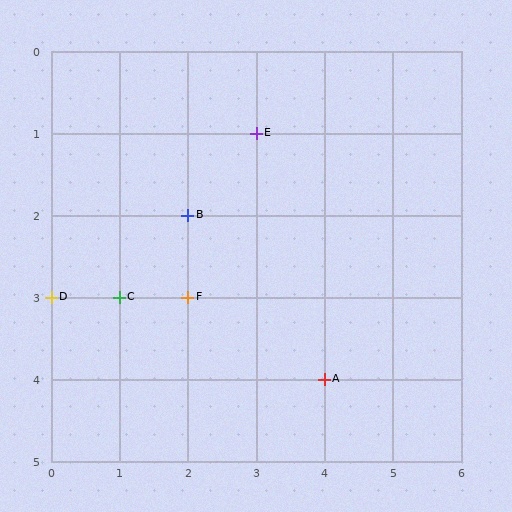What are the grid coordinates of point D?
Point D is at grid coordinates (0, 3).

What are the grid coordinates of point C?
Point C is at grid coordinates (1, 3).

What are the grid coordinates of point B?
Point B is at grid coordinates (2, 2).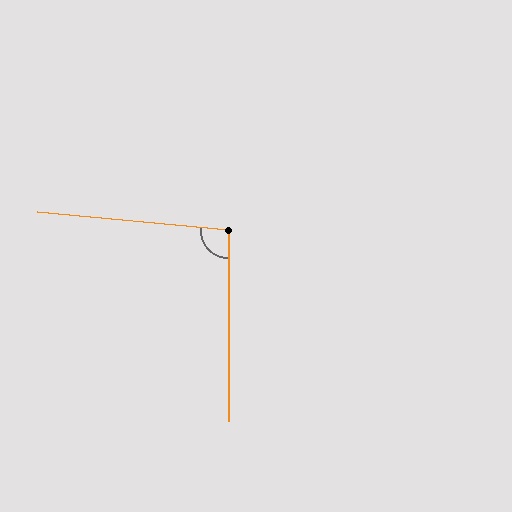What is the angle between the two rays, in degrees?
Approximately 96 degrees.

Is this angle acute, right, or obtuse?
It is obtuse.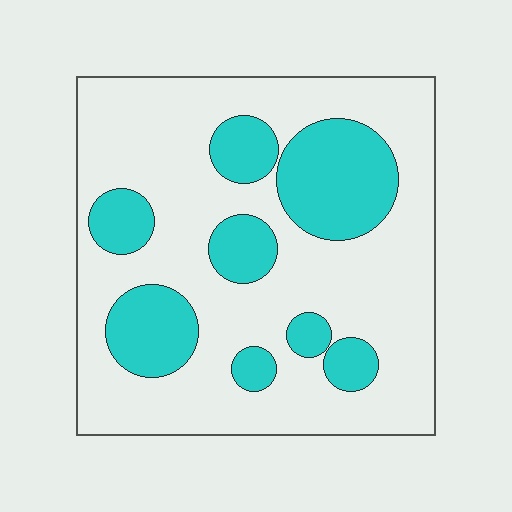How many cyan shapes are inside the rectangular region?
8.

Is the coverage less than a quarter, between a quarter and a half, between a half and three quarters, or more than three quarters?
Between a quarter and a half.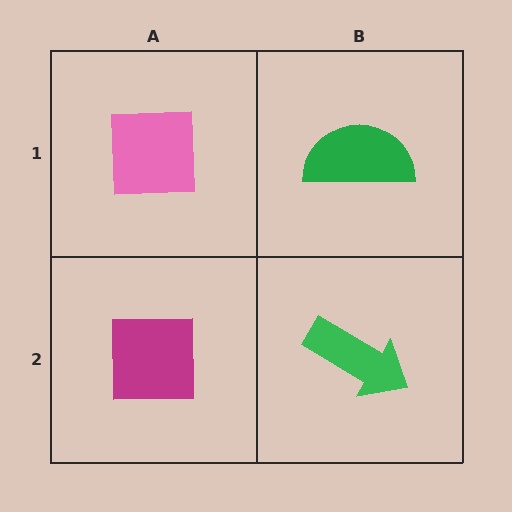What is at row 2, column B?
A green arrow.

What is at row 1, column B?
A green semicircle.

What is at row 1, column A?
A pink square.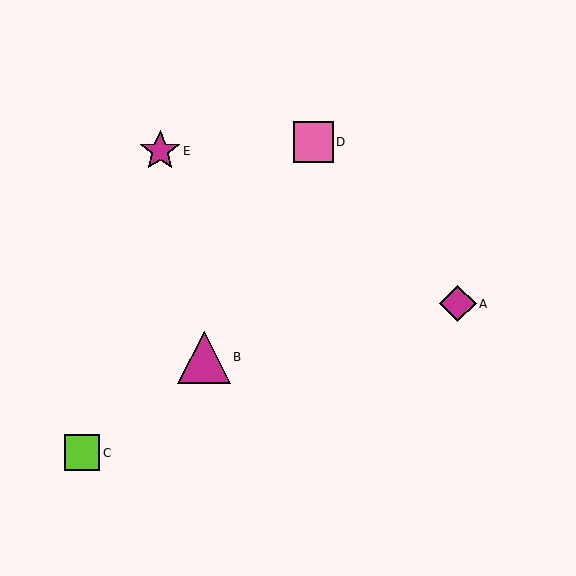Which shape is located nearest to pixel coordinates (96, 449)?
The lime square (labeled C) at (82, 453) is nearest to that location.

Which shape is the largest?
The magenta triangle (labeled B) is the largest.